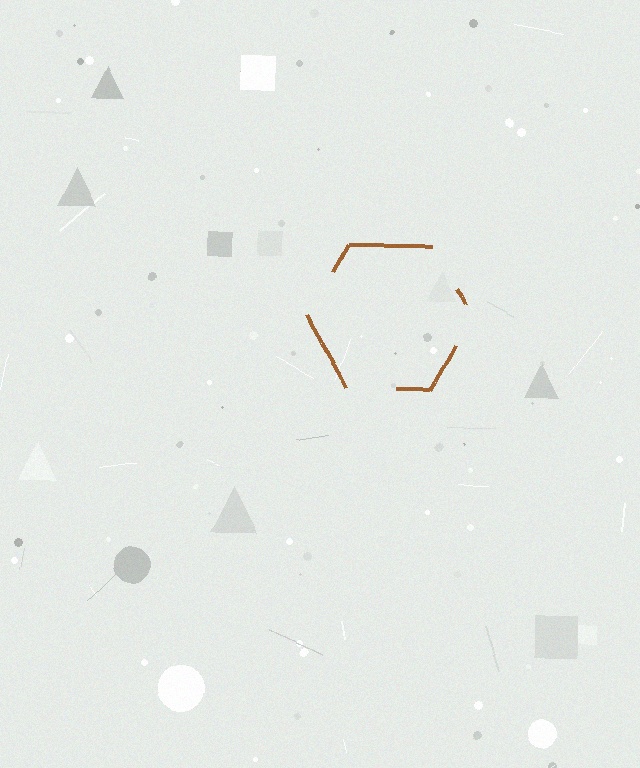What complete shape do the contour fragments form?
The contour fragments form a hexagon.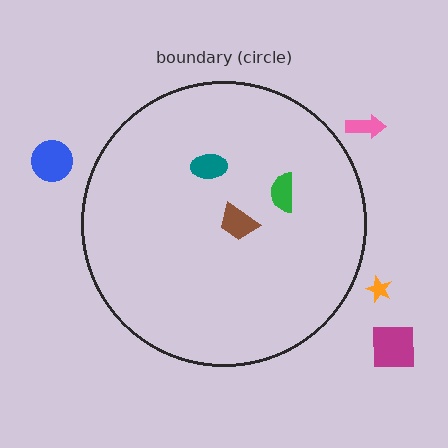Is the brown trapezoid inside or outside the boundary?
Inside.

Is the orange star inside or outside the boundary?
Outside.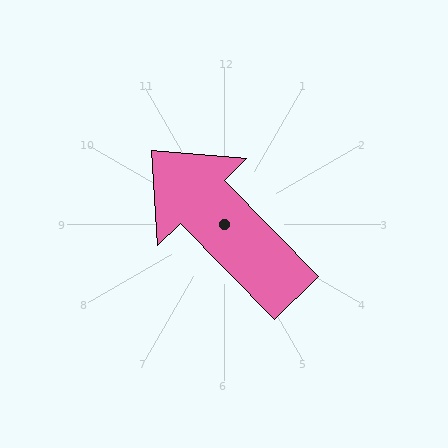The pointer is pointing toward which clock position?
Roughly 11 o'clock.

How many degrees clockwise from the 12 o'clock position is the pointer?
Approximately 316 degrees.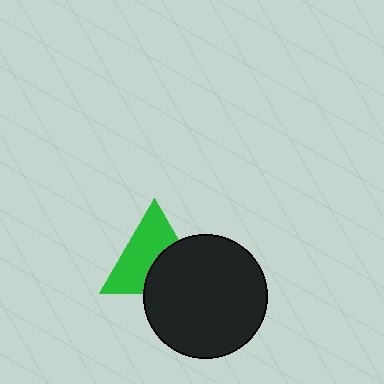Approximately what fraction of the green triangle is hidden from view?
Roughly 41% of the green triangle is hidden behind the black circle.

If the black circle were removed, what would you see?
You would see the complete green triangle.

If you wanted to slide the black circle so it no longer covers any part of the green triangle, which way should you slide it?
Slide it toward the lower-right — that is the most direct way to separate the two shapes.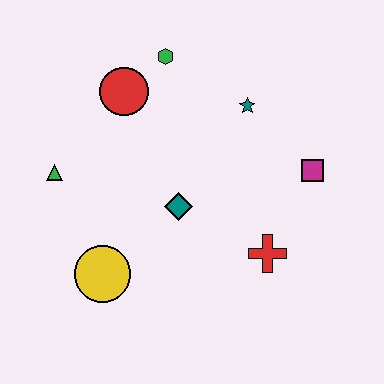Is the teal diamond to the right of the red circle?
Yes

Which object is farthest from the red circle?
The red cross is farthest from the red circle.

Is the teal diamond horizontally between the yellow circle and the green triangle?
No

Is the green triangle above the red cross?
Yes